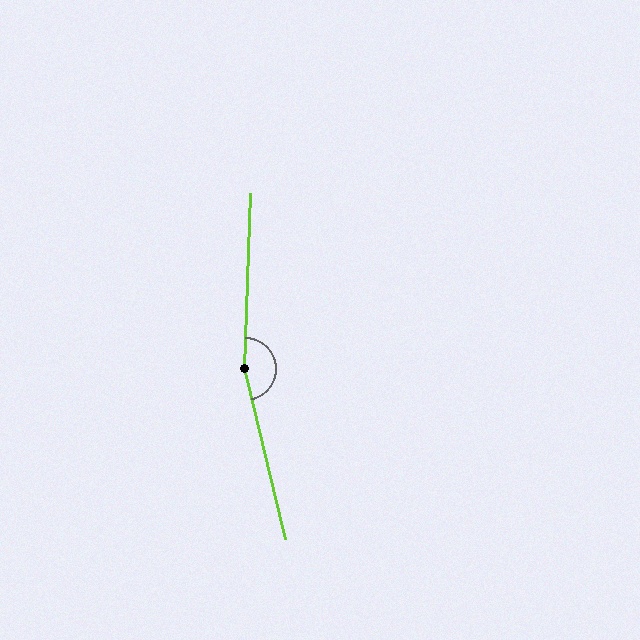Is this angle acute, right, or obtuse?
It is obtuse.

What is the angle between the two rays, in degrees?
Approximately 165 degrees.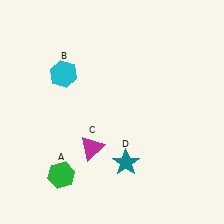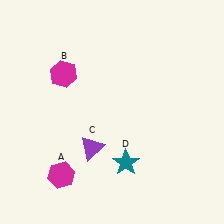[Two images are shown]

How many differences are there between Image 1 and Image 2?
There are 3 differences between the two images.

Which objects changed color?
A changed from green to magenta. B changed from cyan to magenta. C changed from magenta to purple.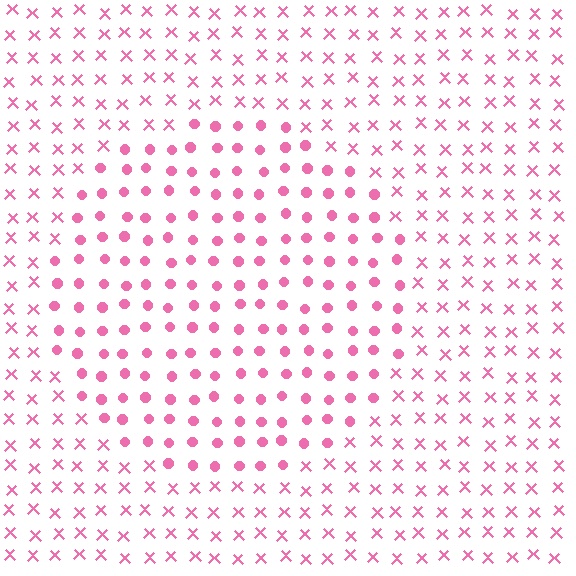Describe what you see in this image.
The image is filled with small pink elements arranged in a uniform grid. A circle-shaped region contains circles, while the surrounding area contains X marks. The boundary is defined purely by the change in element shape.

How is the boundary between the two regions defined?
The boundary is defined by a change in element shape: circles inside vs. X marks outside. All elements share the same color and spacing.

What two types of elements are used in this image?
The image uses circles inside the circle region and X marks outside it.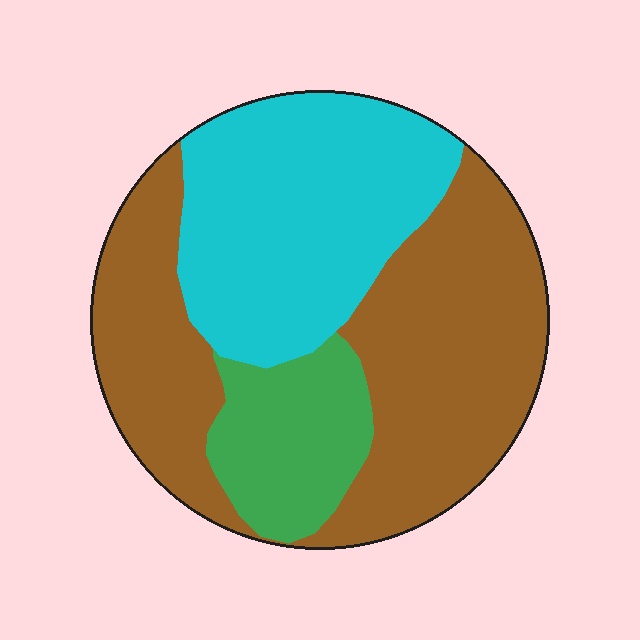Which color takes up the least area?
Green, at roughly 15%.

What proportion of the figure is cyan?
Cyan covers 34% of the figure.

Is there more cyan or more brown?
Brown.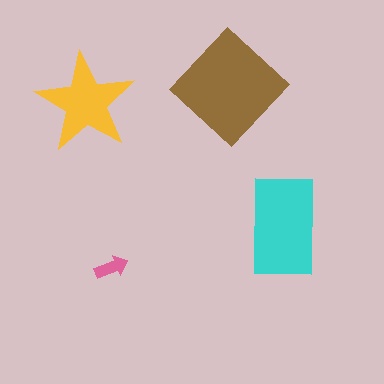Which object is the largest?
The brown diamond.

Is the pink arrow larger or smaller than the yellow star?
Smaller.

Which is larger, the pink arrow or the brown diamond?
The brown diamond.